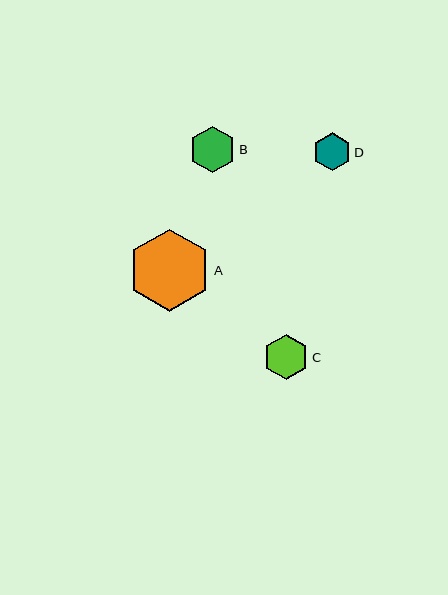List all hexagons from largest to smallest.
From largest to smallest: A, B, C, D.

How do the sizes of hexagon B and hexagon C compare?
Hexagon B and hexagon C are approximately the same size.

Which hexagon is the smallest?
Hexagon D is the smallest with a size of approximately 38 pixels.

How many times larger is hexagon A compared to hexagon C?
Hexagon A is approximately 1.8 times the size of hexagon C.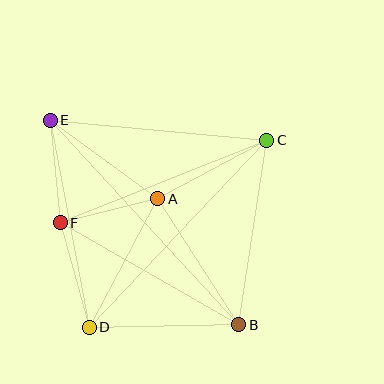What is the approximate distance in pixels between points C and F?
The distance between C and F is approximately 222 pixels.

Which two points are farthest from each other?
Points B and E are farthest from each other.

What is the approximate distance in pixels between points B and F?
The distance between B and F is approximately 205 pixels.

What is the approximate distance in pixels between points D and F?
The distance between D and F is approximately 109 pixels.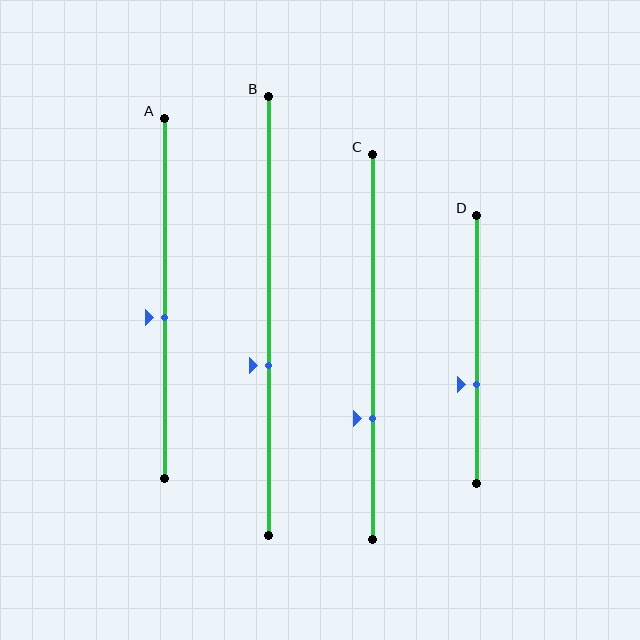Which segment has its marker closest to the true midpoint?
Segment A has its marker closest to the true midpoint.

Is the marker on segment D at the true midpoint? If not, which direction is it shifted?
No, the marker on segment D is shifted downward by about 13% of the segment length.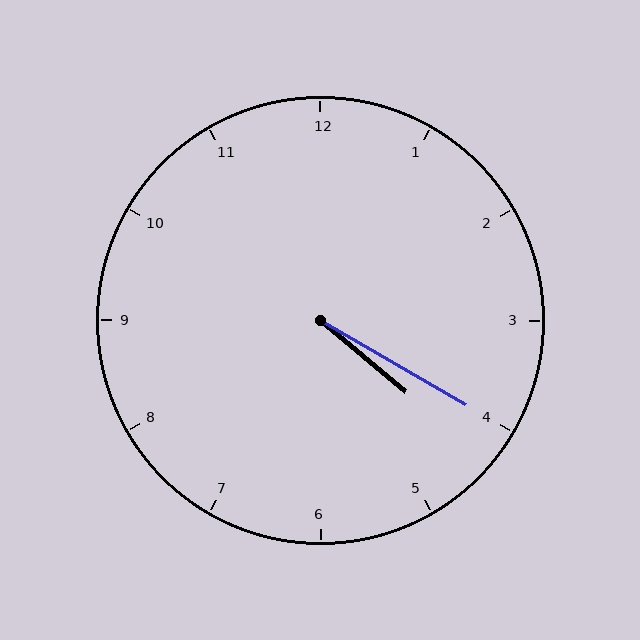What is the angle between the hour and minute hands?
Approximately 10 degrees.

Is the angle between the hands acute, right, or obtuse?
It is acute.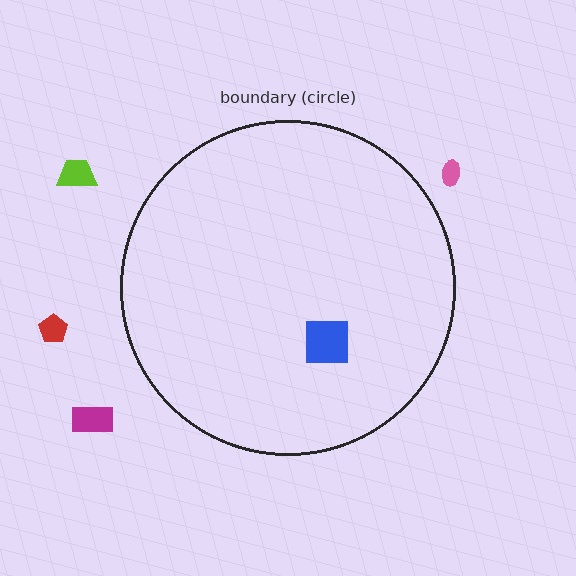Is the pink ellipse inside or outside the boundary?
Outside.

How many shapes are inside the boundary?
1 inside, 4 outside.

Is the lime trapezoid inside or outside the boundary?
Outside.